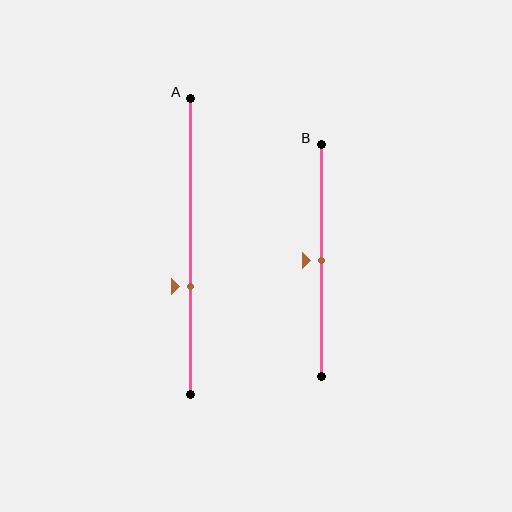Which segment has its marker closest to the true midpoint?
Segment B has its marker closest to the true midpoint.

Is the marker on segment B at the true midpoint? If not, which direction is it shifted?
Yes, the marker on segment B is at the true midpoint.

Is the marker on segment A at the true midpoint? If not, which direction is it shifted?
No, the marker on segment A is shifted downward by about 13% of the segment length.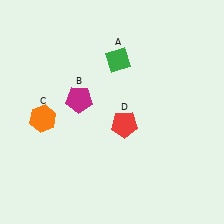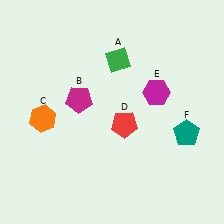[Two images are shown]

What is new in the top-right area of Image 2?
A magenta hexagon (E) was added in the top-right area of Image 2.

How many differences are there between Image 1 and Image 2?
There are 2 differences between the two images.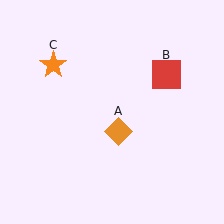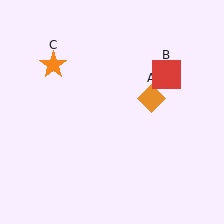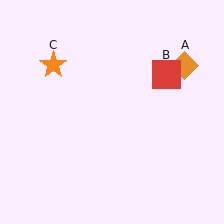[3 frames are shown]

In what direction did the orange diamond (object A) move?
The orange diamond (object A) moved up and to the right.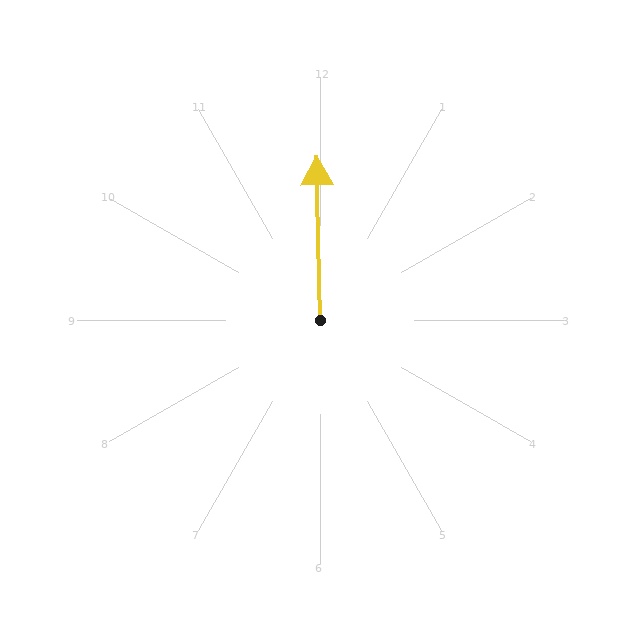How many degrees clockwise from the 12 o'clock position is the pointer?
Approximately 359 degrees.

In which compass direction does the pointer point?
North.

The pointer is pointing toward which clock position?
Roughly 12 o'clock.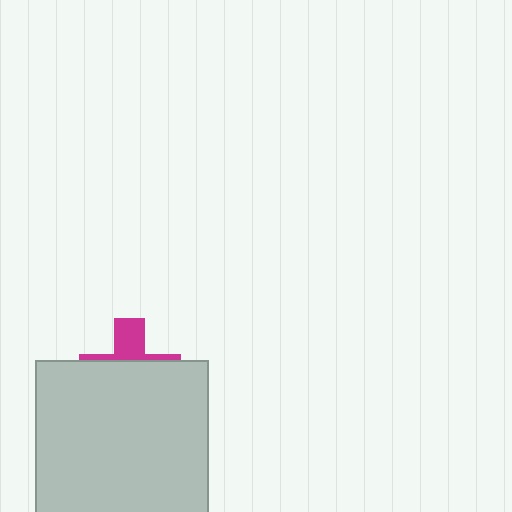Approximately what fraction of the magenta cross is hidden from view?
Roughly 68% of the magenta cross is hidden behind the light gray square.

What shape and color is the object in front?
The object in front is a light gray square.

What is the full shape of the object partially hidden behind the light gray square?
The partially hidden object is a magenta cross.